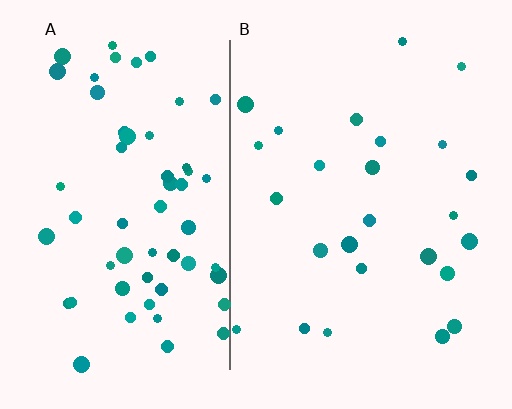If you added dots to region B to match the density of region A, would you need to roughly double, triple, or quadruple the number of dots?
Approximately double.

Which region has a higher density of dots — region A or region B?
A (the left).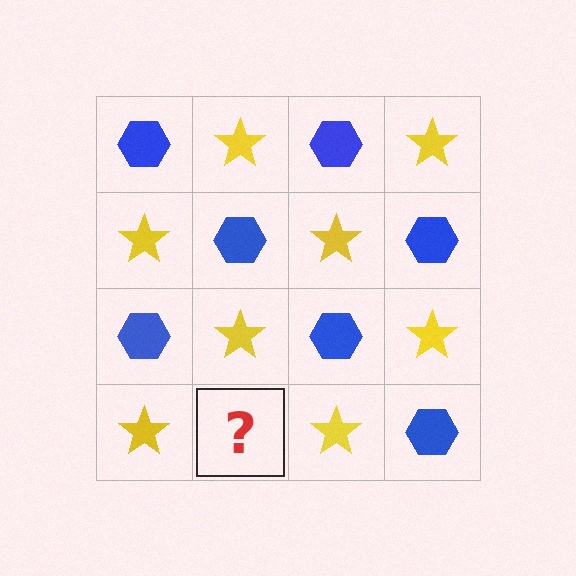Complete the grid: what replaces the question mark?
The question mark should be replaced with a blue hexagon.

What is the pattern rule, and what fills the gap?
The rule is that it alternates blue hexagon and yellow star in a checkerboard pattern. The gap should be filled with a blue hexagon.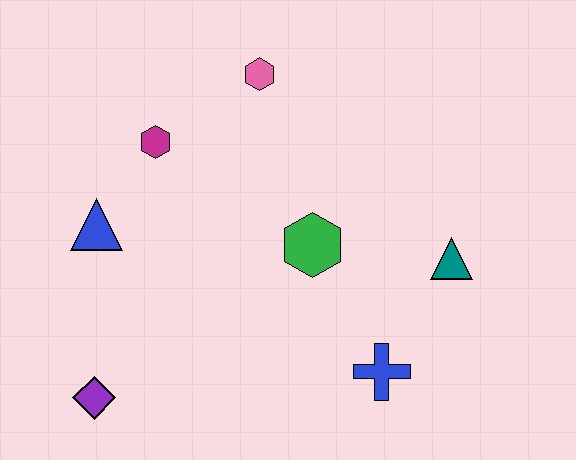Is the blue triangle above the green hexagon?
Yes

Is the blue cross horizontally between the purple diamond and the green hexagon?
No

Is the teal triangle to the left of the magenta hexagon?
No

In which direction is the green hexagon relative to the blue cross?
The green hexagon is above the blue cross.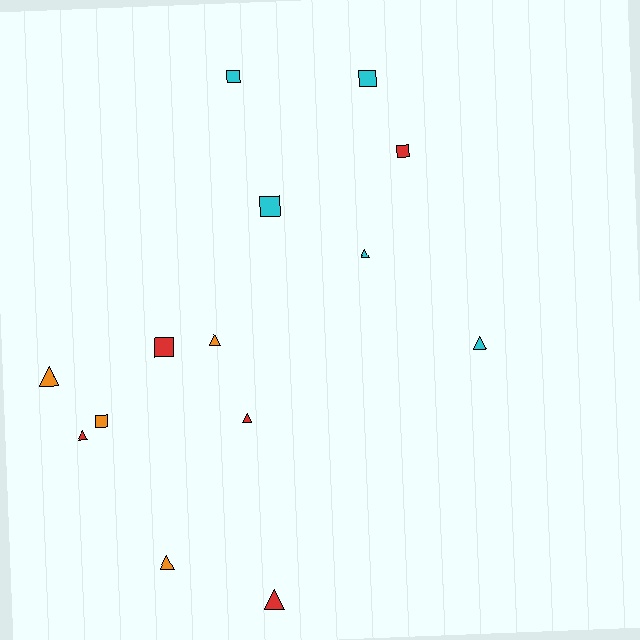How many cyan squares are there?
There are 3 cyan squares.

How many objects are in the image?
There are 14 objects.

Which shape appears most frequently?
Triangle, with 8 objects.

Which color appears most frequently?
Cyan, with 5 objects.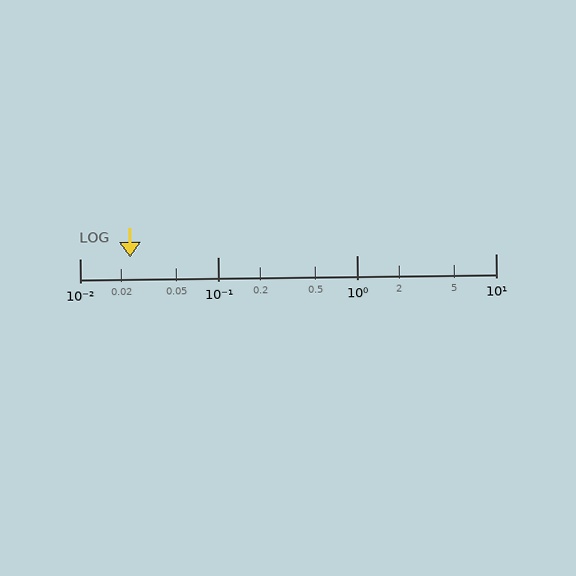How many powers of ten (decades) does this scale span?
The scale spans 3 decades, from 0.01 to 10.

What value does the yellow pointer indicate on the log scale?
The pointer indicates approximately 0.023.